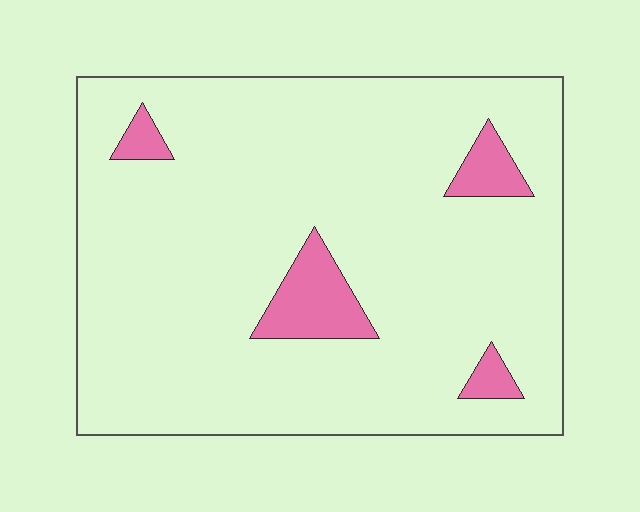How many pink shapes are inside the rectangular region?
4.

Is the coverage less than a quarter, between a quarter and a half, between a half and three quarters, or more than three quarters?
Less than a quarter.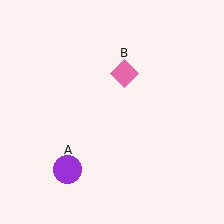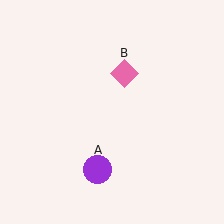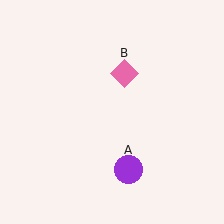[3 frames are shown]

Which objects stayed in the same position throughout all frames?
Pink diamond (object B) remained stationary.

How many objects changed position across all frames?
1 object changed position: purple circle (object A).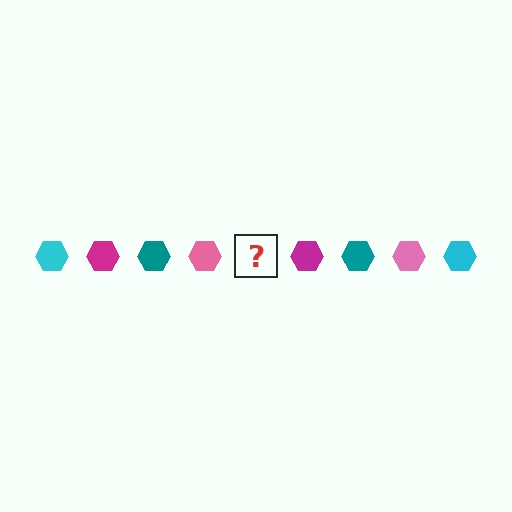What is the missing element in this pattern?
The missing element is a cyan hexagon.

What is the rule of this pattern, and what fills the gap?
The rule is that the pattern cycles through cyan, magenta, teal, pink hexagons. The gap should be filled with a cyan hexagon.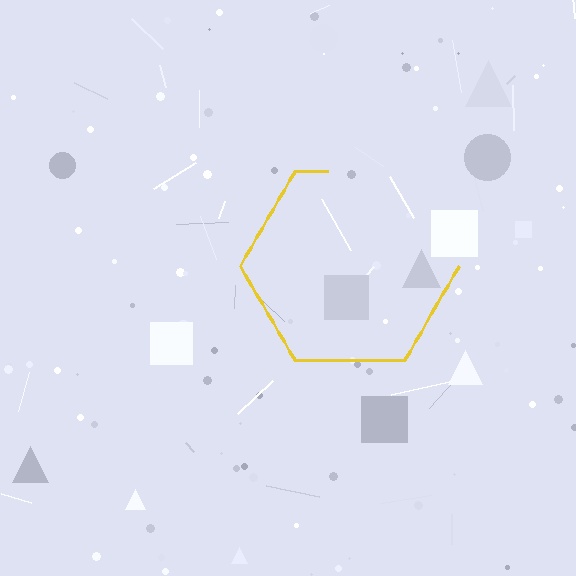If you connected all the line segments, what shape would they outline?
They would outline a hexagon.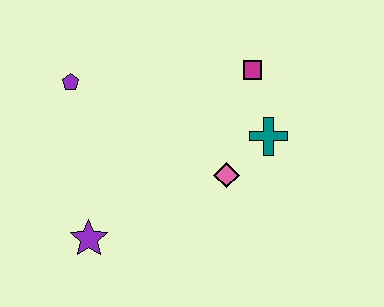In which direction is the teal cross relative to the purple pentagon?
The teal cross is to the right of the purple pentagon.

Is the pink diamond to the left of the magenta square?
Yes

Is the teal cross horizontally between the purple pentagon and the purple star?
No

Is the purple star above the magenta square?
No